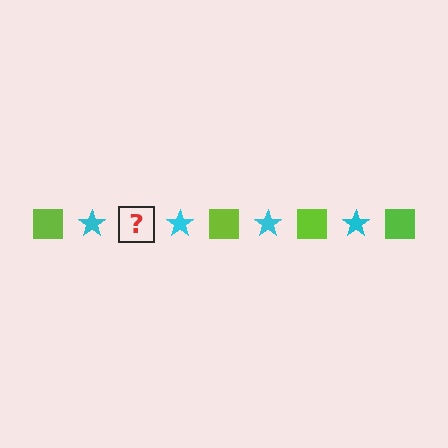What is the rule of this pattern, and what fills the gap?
The rule is that the pattern alternates between lime square and cyan star. The gap should be filled with a lime square.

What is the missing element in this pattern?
The missing element is a lime square.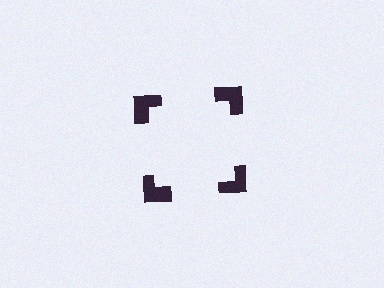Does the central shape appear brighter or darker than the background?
It typically appears slightly brighter than the background, even though no actual brightness change is drawn.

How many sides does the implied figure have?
4 sides.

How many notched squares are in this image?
There are 4 — one at each vertex of the illusory square.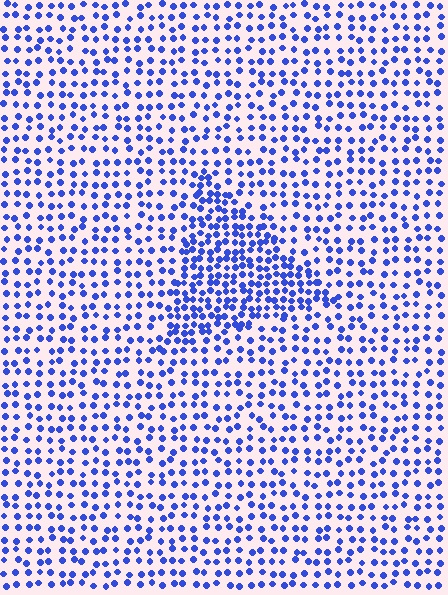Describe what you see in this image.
The image contains small blue elements arranged at two different densities. A triangle-shaped region is visible where the elements are more densely packed than the surrounding area.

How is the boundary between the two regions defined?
The boundary is defined by a change in element density (approximately 1.8x ratio). All elements are the same color, size, and shape.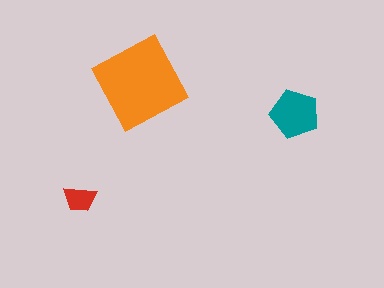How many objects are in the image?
There are 3 objects in the image.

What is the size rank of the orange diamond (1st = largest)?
1st.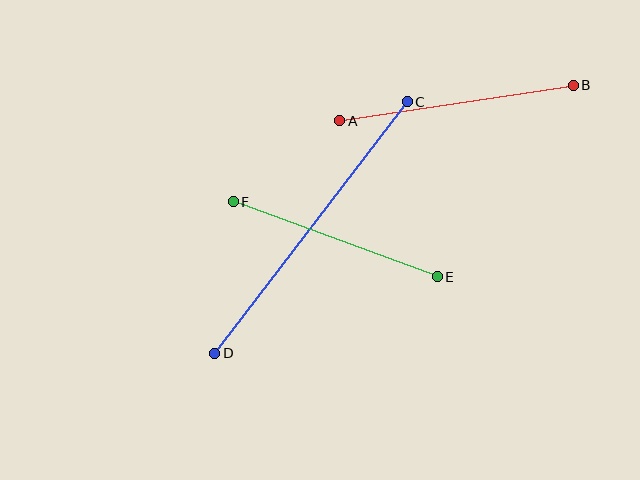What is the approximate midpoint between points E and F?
The midpoint is at approximately (335, 239) pixels.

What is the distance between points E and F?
The distance is approximately 218 pixels.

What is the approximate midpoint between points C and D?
The midpoint is at approximately (311, 227) pixels.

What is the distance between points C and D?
The distance is approximately 317 pixels.